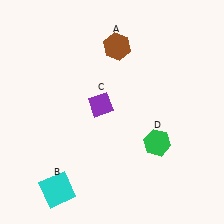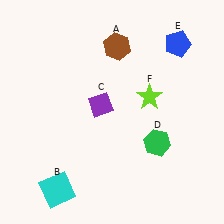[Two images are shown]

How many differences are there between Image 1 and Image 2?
There are 2 differences between the two images.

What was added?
A blue pentagon (E), a lime star (F) were added in Image 2.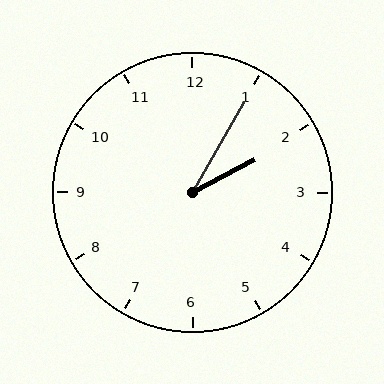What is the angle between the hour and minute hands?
Approximately 32 degrees.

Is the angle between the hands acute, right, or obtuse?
It is acute.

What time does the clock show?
2:05.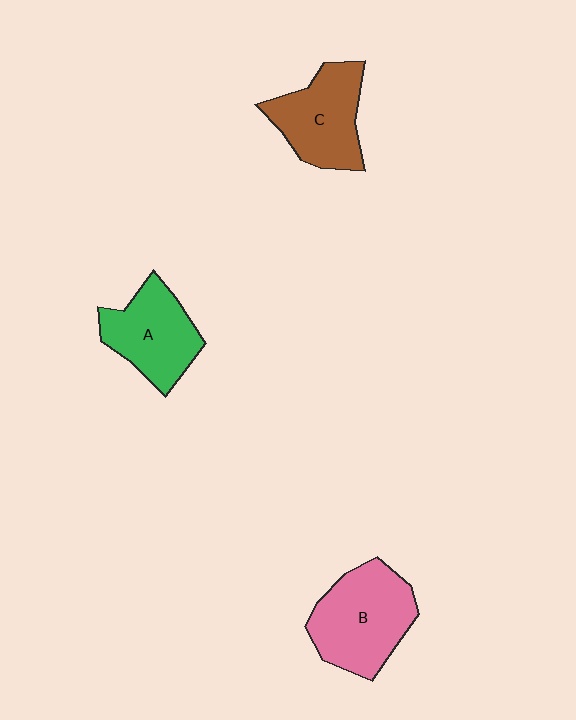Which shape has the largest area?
Shape B (pink).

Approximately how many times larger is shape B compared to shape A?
Approximately 1.2 times.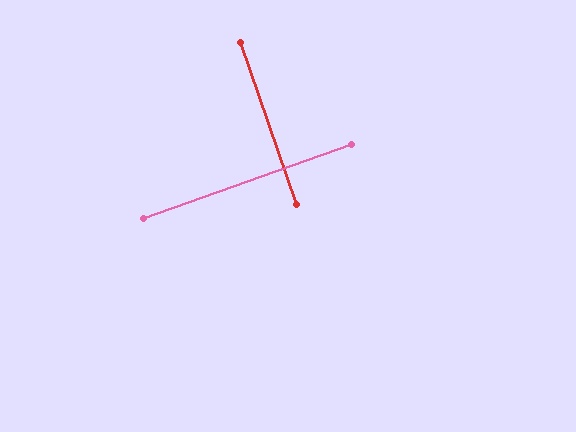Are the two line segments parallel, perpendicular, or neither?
Perpendicular — they meet at approximately 89°.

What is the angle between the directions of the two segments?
Approximately 89 degrees.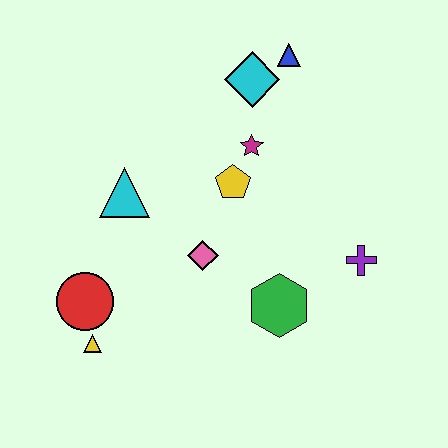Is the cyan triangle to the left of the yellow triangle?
No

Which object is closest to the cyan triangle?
The pink diamond is closest to the cyan triangle.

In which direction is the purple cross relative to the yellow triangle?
The purple cross is to the right of the yellow triangle.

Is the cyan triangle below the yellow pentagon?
Yes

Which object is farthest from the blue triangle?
The yellow triangle is farthest from the blue triangle.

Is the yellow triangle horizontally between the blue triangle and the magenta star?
No